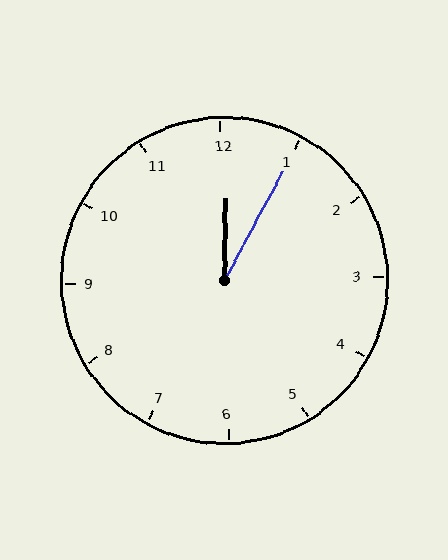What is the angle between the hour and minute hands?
Approximately 28 degrees.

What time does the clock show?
12:05.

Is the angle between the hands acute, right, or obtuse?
It is acute.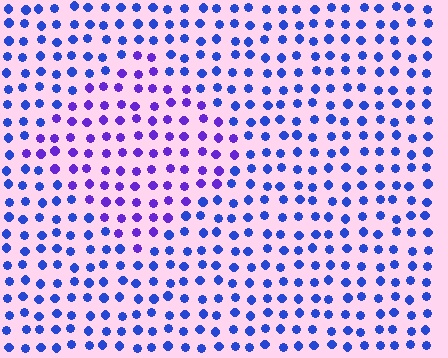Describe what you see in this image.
The image is filled with small blue elements in a uniform arrangement. A diamond-shaped region is visible where the elements are tinted to a slightly different hue, forming a subtle color boundary.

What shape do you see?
I see a diamond.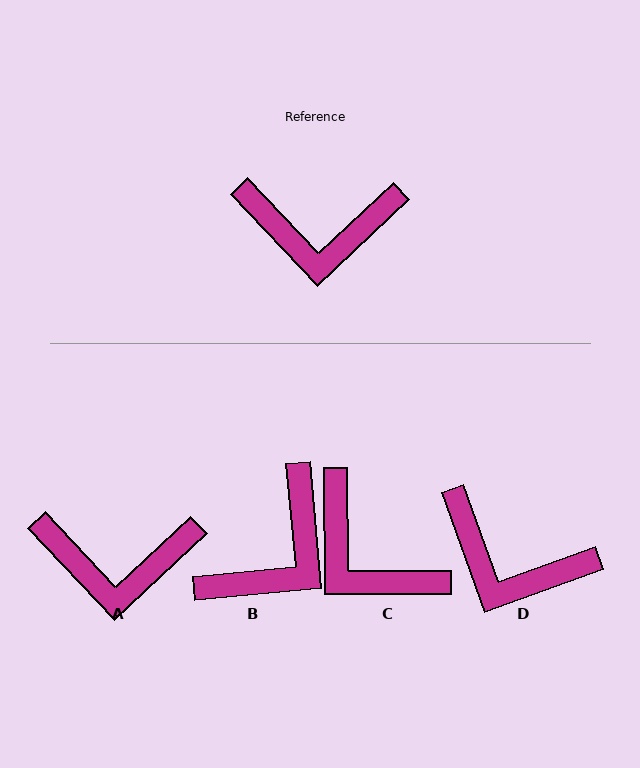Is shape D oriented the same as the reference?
No, it is off by about 23 degrees.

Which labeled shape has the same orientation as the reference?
A.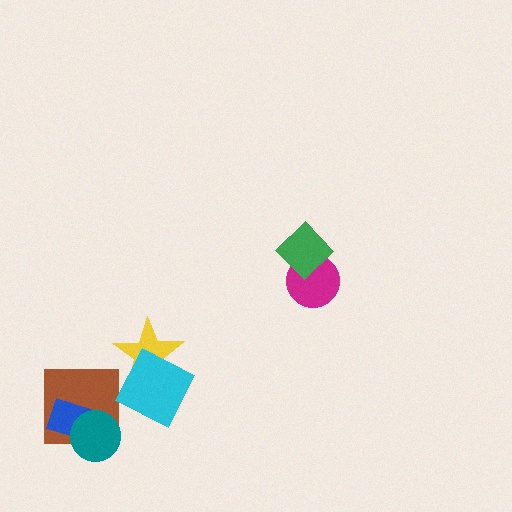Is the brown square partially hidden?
Yes, it is partially covered by another shape.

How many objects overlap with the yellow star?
1 object overlaps with the yellow star.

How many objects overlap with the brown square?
2 objects overlap with the brown square.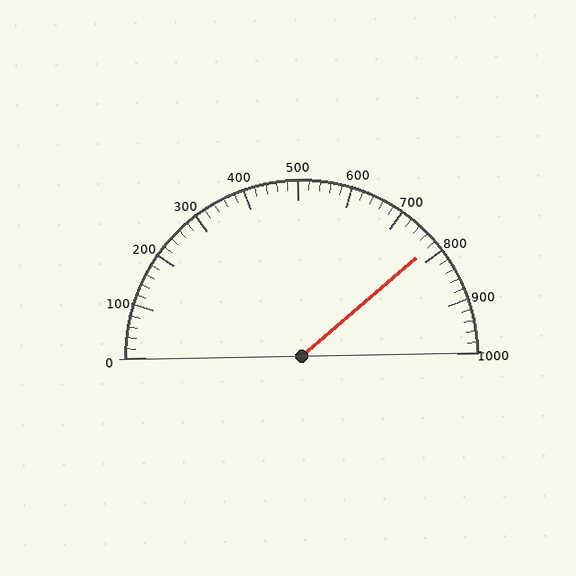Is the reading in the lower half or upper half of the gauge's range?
The reading is in the upper half of the range (0 to 1000).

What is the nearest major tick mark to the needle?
The nearest major tick mark is 800.